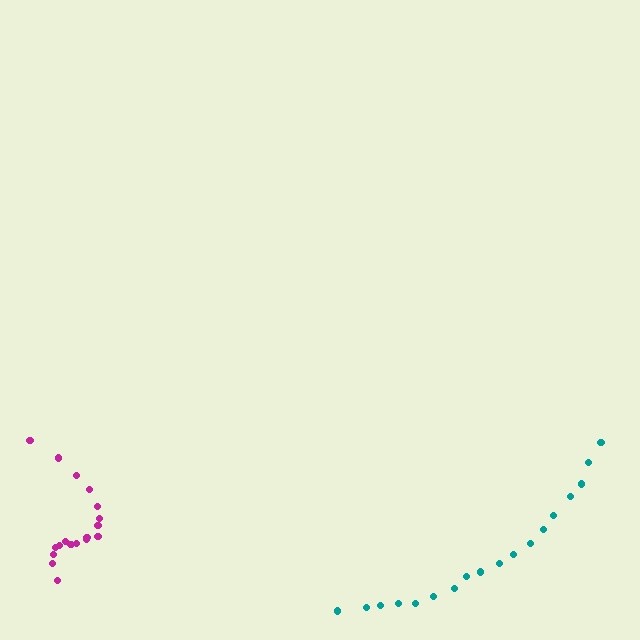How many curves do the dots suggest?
There are 2 distinct paths.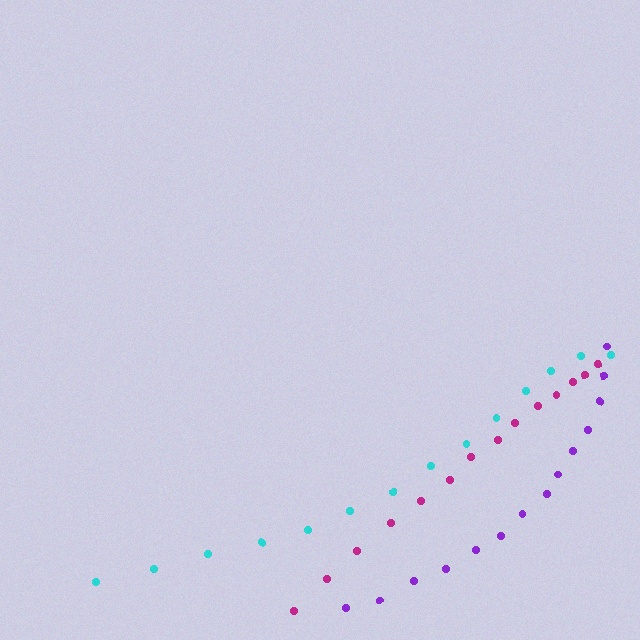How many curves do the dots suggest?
There are 3 distinct paths.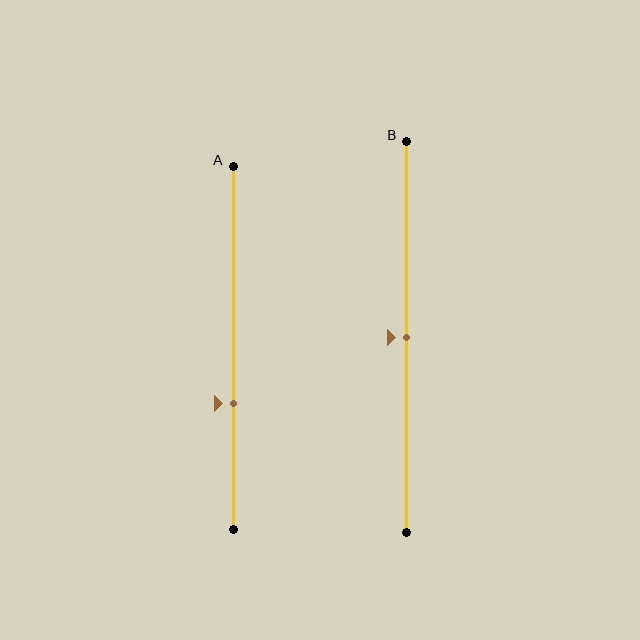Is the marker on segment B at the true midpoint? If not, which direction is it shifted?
Yes, the marker on segment B is at the true midpoint.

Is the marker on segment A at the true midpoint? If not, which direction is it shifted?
No, the marker on segment A is shifted downward by about 15% of the segment length.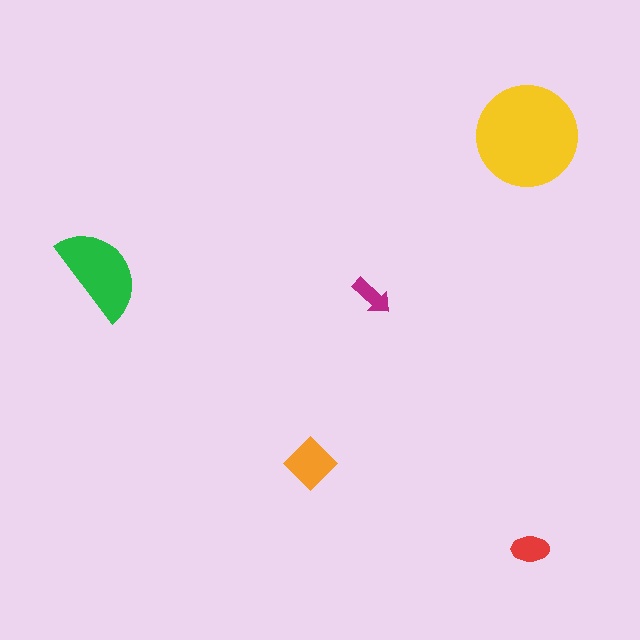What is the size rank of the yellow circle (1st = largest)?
1st.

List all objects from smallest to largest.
The magenta arrow, the red ellipse, the orange diamond, the green semicircle, the yellow circle.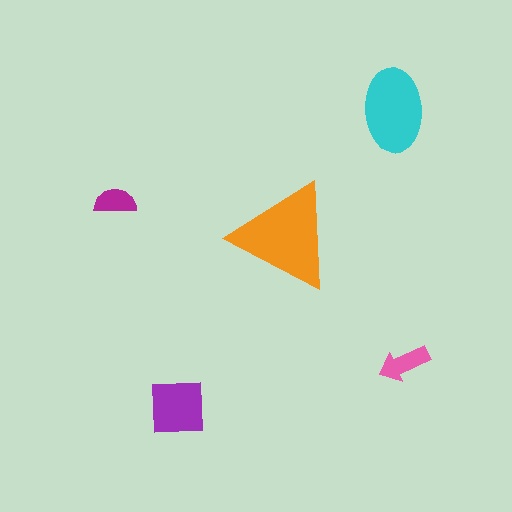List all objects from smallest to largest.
The magenta semicircle, the pink arrow, the purple square, the cyan ellipse, the orange triangle.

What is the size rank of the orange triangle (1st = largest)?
1st.